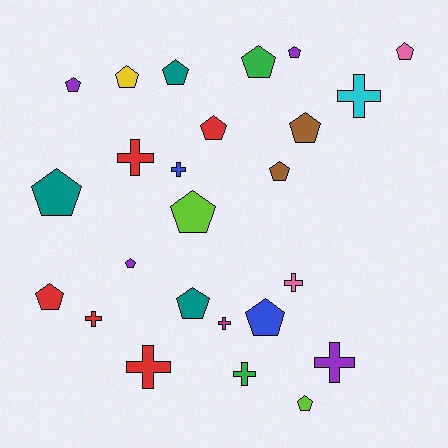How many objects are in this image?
There are 25 objects.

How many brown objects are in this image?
There are 2 brown objects.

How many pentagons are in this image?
There are 16 pentagons.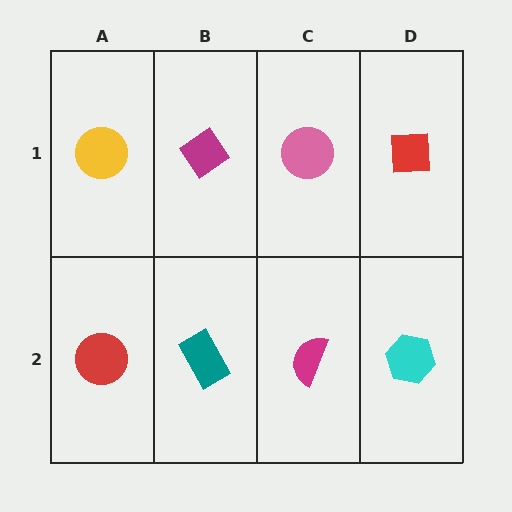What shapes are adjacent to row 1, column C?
A magenta semicircle (row 2, column C), a magenta diamond (row 1, column B), a red square (row 1, column D).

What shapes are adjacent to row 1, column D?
A cyan hexagon (row 2, column D), a pink circle (row 1, column C).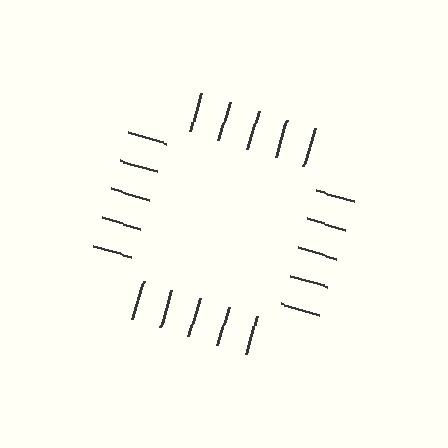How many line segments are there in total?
20 — 5 along each of the 4 edges.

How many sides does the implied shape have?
4 sides — the line-ends trace a square.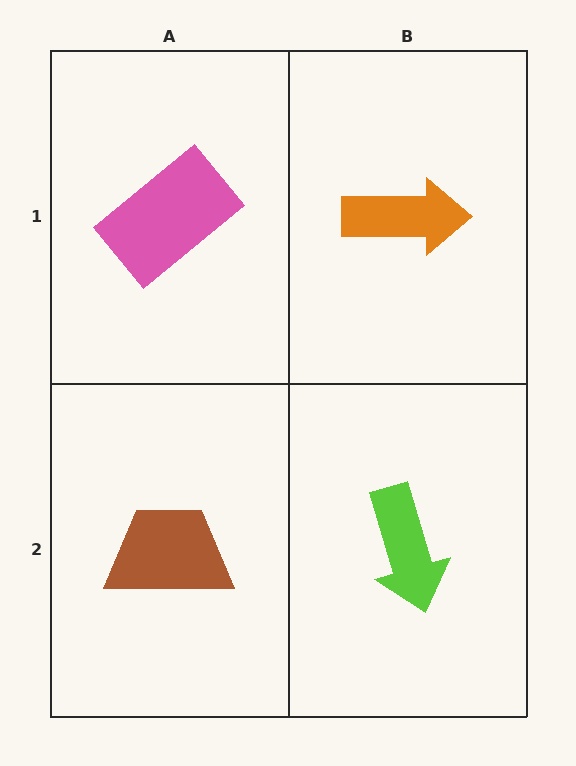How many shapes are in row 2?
2 shapes.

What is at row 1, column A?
A pink rectangle.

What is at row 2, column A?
A brown trapezoid.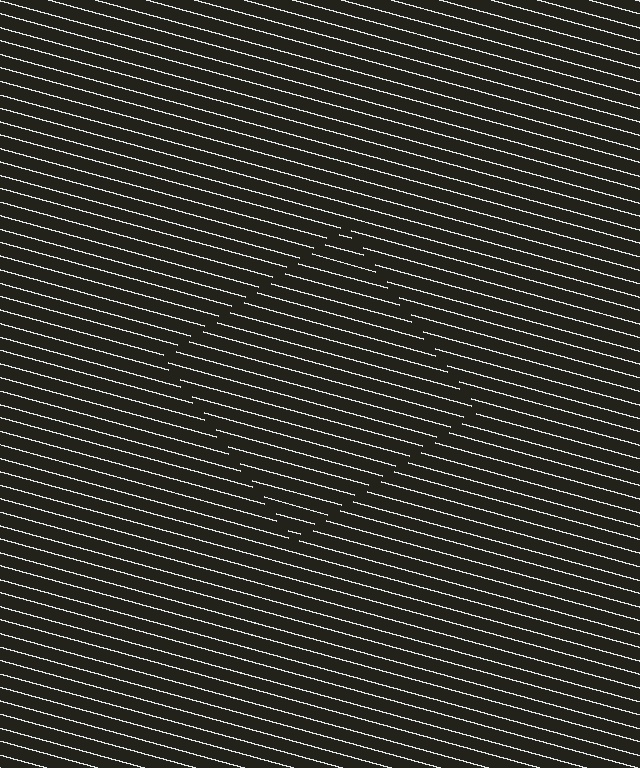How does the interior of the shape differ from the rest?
The interior of the shape contains the same grating, shifted by half a period — the contour is defined by the phase discontinuity where line-ends from the inner and outer gratings abut.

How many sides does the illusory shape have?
4 sides — the line-ends trace a square.